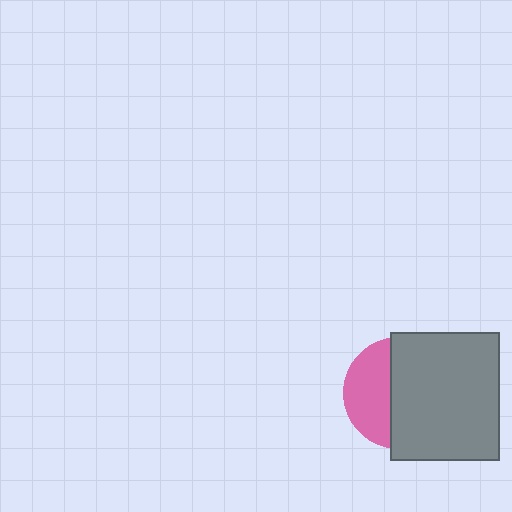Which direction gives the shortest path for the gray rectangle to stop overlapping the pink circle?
Moving right gives the shortest separation.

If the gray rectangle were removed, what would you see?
You would see the complete pink circle.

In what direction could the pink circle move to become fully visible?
The pink circle could move left. That would shift it out from behind the gray rectangle entirely.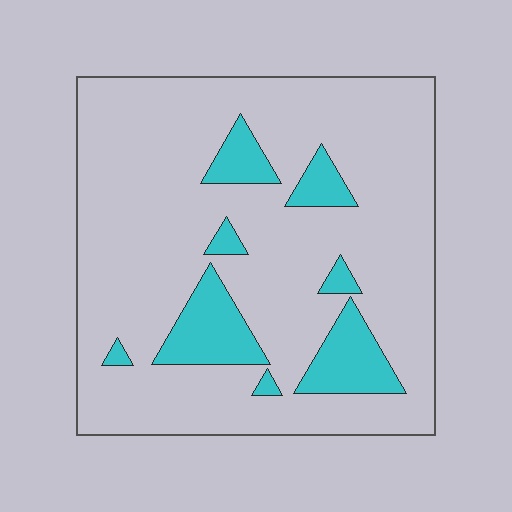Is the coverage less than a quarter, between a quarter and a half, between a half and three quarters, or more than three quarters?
Less than a quarter.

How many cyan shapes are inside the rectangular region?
8.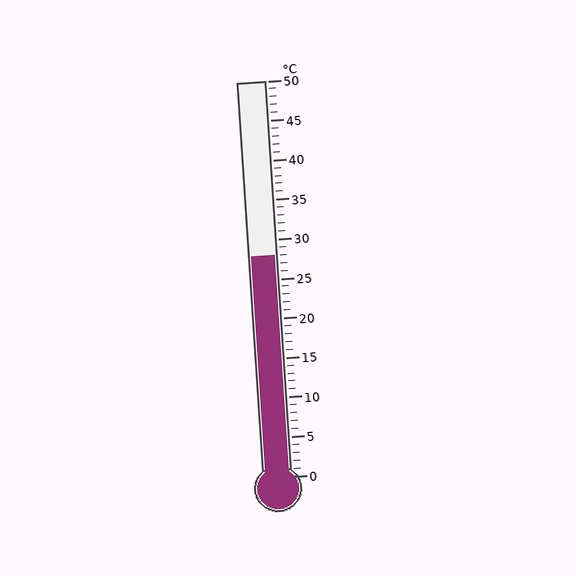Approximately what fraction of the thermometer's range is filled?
The thermometer is filled to approximately 55% of its range.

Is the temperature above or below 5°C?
The temperature is above 5°C.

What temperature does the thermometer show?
The thermometer shows approximately 28°C.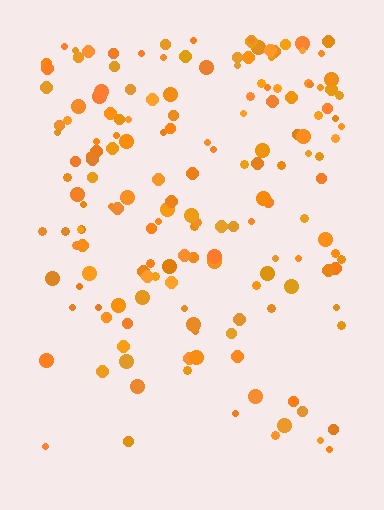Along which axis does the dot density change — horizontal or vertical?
Vertical.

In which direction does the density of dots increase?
From bottom to top, with the top side densest.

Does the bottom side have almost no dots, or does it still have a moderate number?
Still a moderate number, just noticeably fewer than the top.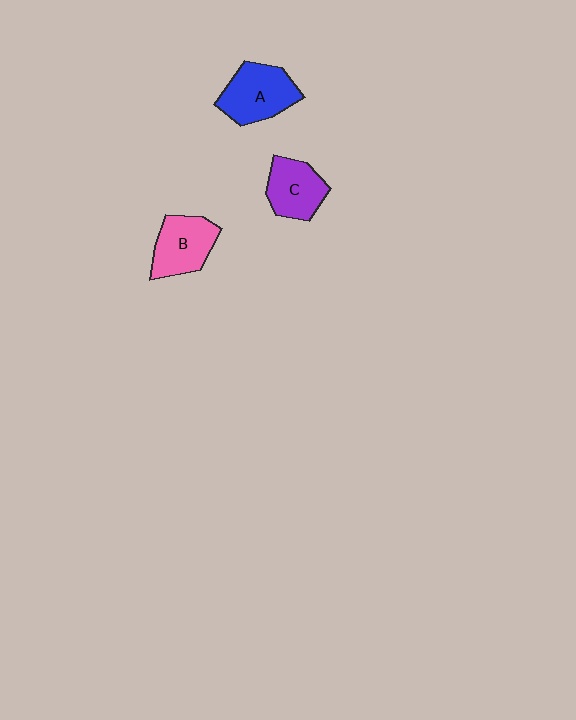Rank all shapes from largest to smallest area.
From largest to smallest: A (blue), B (pink), C (purple).